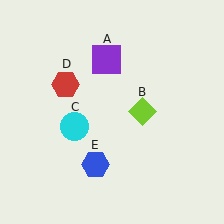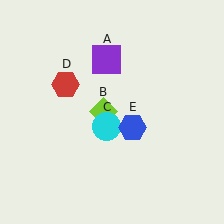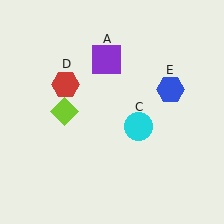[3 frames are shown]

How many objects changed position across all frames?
3 objects changed position: lime diamond (object B), cyan circle (object C), blue hexagon (object E).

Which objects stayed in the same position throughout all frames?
Purple square (object A) and red hexagon (object D) remained stationary.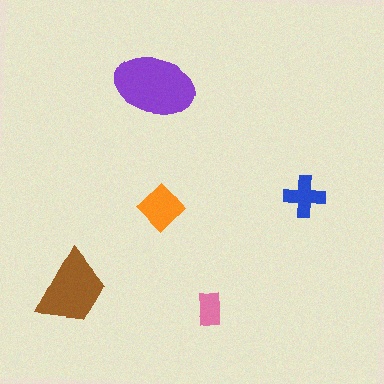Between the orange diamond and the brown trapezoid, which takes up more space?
The brown trapezoid.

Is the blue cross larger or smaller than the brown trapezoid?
Smaller.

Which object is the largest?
The purple ellipse.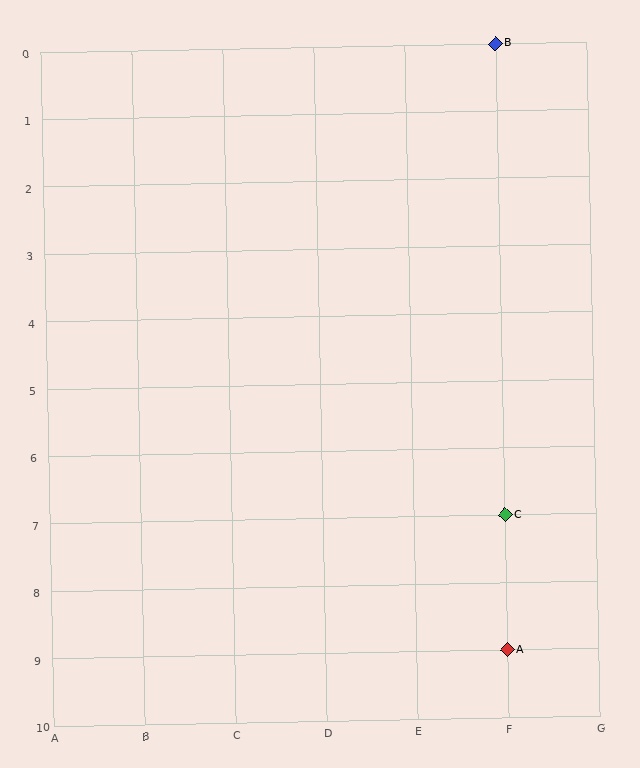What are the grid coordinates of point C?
Point C is at grid coordinates (F, 7).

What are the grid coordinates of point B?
Point B is at grid coordinates (F, 0).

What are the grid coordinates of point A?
Point A is at grid coordinates (F, 9).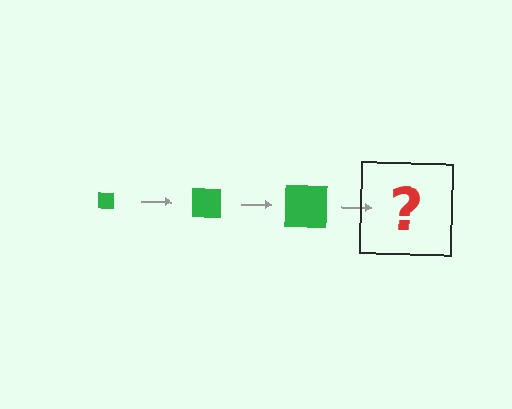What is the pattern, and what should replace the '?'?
The pattern is that the square gets progressively larger each step. The '?' should be a green square, larger than the previous one.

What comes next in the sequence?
The next element should be a green square, larger than the previous one.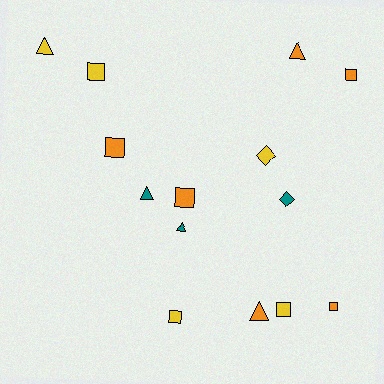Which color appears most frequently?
Orange, with 6 objects.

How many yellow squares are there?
There are 3 yellow squares.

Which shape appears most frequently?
Square, with 7 objects.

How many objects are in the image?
There are 14 objects.